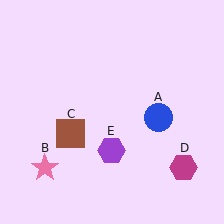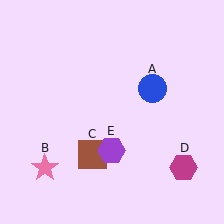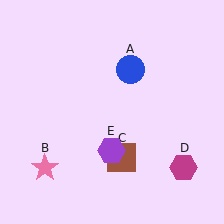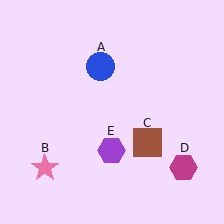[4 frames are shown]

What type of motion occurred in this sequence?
The blue circle (object A), brown square (object C) rotated counterclockwise around the center of the scene.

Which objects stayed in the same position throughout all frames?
Pink star (object B) and magenta hexagon (object D) and purple hexagon (object E) remained stationary.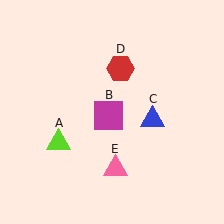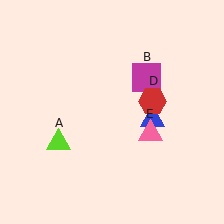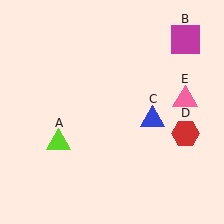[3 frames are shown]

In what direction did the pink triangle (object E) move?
The pink triangle (object E) moved up and to the right.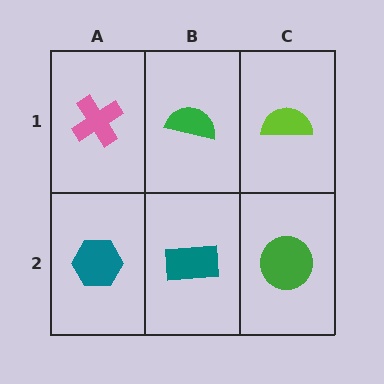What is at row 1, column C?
A lime semicircle.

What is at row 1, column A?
A pink cross.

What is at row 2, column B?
A teal rectangle.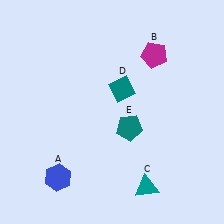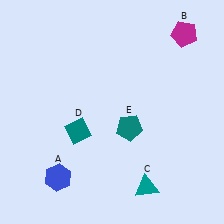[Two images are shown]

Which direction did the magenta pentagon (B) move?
The magenta pentagon (B) moved right.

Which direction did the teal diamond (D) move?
The teal diamond (D) moved left.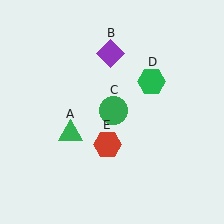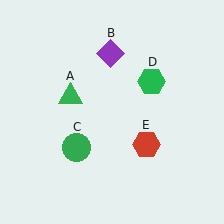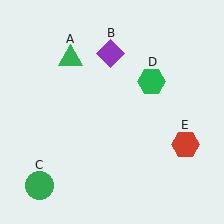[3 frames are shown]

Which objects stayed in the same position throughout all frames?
Purple diamond (object B) and green hexagon (object D) remained stationary.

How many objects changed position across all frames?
3 objects changed position: green triangle (object A), green circle (object C), red hexagon (object E).